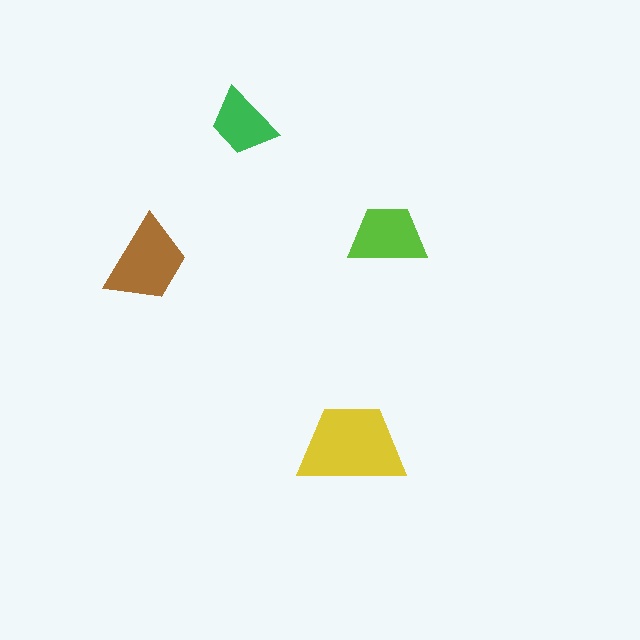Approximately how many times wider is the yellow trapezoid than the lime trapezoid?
About 1.5 times wider.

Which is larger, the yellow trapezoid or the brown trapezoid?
The yellow one.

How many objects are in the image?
There are 4 objects in the image.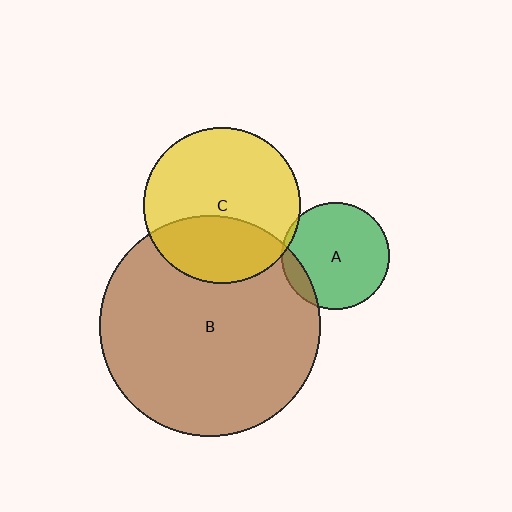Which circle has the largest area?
Circle B (brown).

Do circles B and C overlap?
Yes.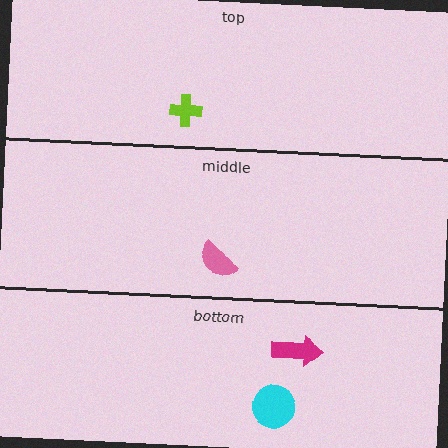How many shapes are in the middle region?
1.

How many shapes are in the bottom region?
2.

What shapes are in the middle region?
The pink semicircle.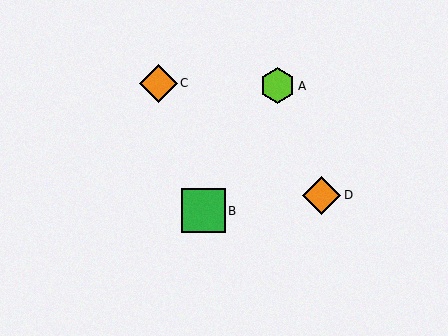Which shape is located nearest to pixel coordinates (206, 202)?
The green square (labeled B) at (203, 211) is nearest to that location.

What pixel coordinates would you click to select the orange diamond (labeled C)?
Click at (158, 83) to select the orange diamond C.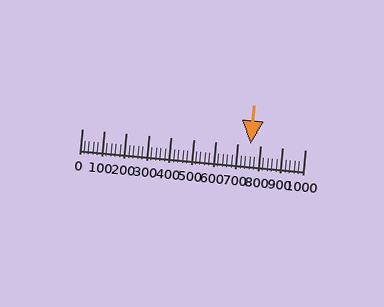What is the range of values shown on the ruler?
The ruler shows values from 0 to 1000.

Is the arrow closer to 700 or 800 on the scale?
The arrow is closer to 800.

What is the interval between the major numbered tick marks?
The major tick marks are spaced 100 units apart.